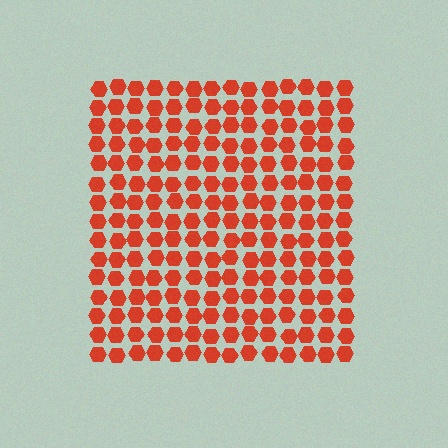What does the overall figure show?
The overall figure shows a square.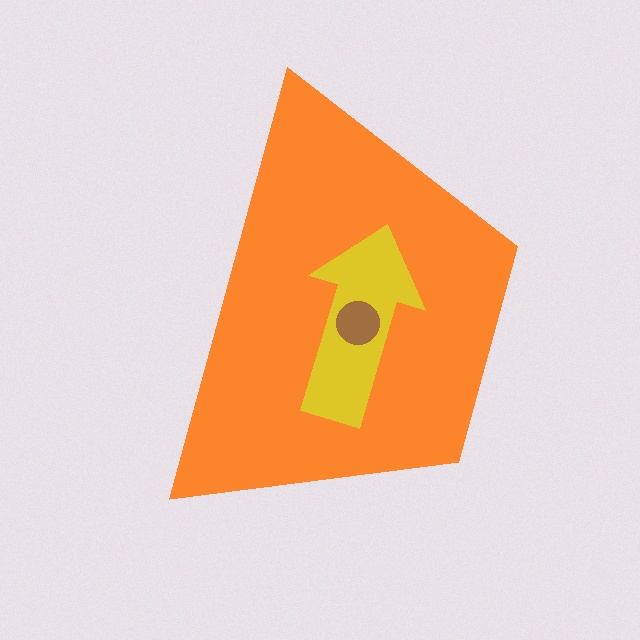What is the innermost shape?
The brown circle.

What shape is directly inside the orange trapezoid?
The yellow arrow.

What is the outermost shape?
The orange trapezoid.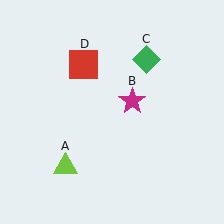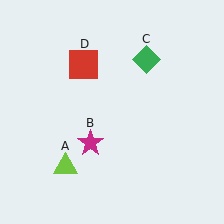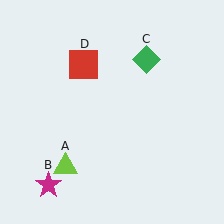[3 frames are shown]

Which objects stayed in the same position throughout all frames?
Lime triangle (object A) and green diamond (object C) and red square (object D) remained stationary.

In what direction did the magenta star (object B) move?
The magenta star (object B) moved down and to the left.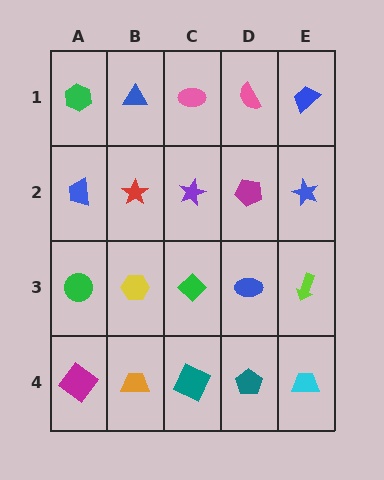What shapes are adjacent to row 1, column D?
A magenta pentagon (row 2, column D), a pink ellipse (row 1, column C), a blue trapezoid (row 1, column E).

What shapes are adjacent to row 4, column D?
A blue ellipse (row 3, column D), a teal square (row 4, column C), a cyan trapezoid (row 4, column E).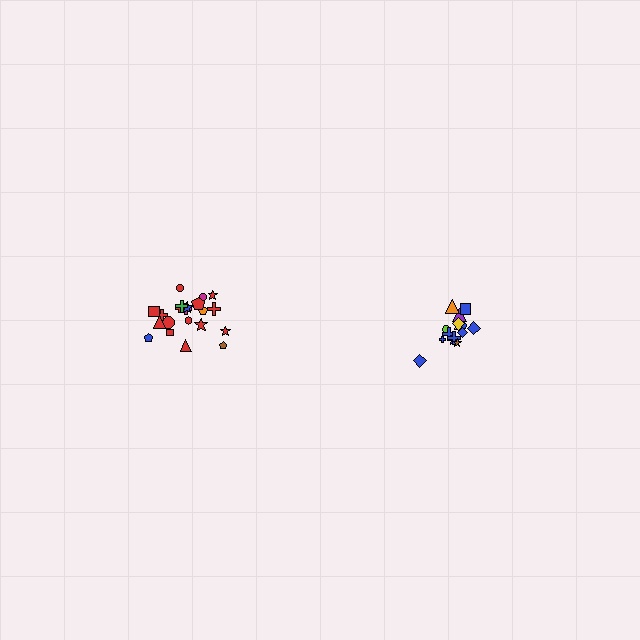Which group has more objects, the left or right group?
The left group.